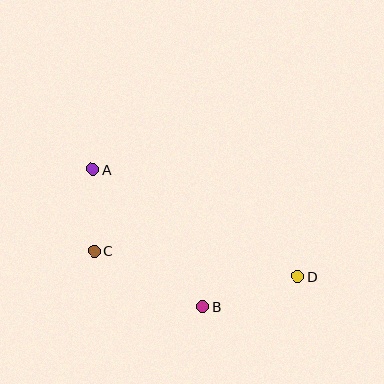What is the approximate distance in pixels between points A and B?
The distance between A and B is approximately 176 pixels.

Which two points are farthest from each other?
Points A and D are farthest from each other.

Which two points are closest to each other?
Points A and C are closest to each other.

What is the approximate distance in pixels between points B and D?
The distance between B and D is approximately 99 pixels.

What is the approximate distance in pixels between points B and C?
The distance between B and C is approximately 122 pixels.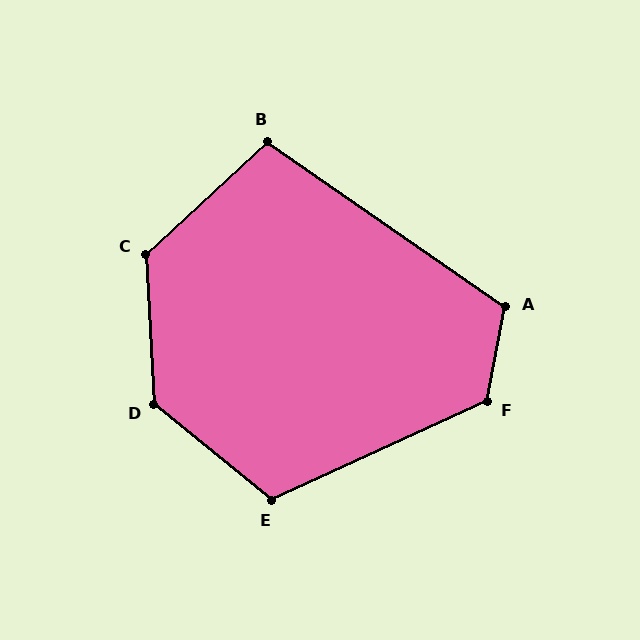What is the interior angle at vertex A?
Approximately 114 degrees (obtuse).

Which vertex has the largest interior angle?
D, at approximately 132 degrees.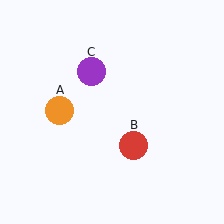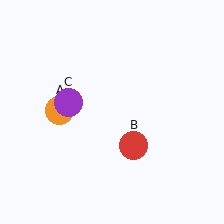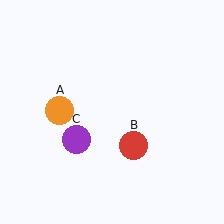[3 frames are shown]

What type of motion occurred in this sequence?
The purple circle (object C) rotated counterclockwise around the center of the scene.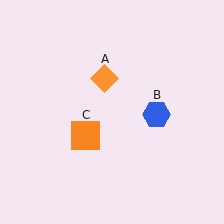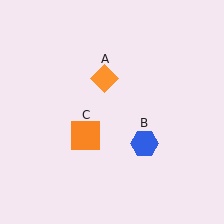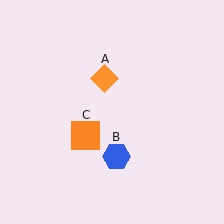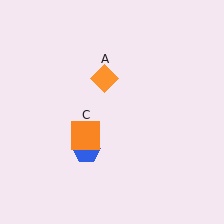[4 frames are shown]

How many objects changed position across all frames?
1 object changed position: blue hexagon (object B).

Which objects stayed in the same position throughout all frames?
Orange diamond (object A) and orange square (object C) remained stationary.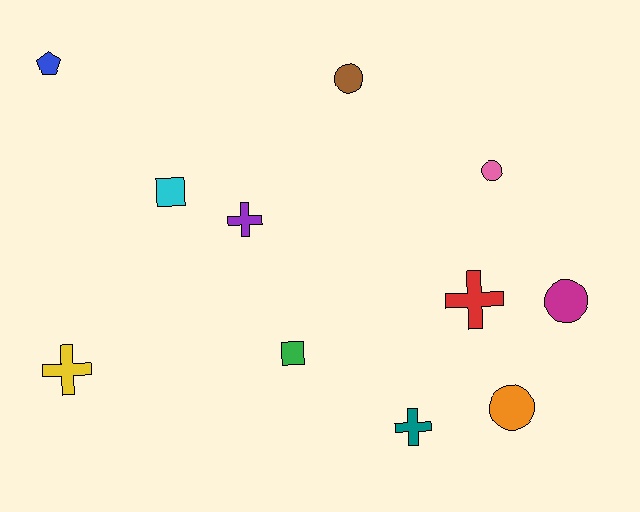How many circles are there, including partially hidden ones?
There are 4 circles.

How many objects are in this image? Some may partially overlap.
There are 11 objects.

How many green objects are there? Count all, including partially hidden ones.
There is 1 green object.